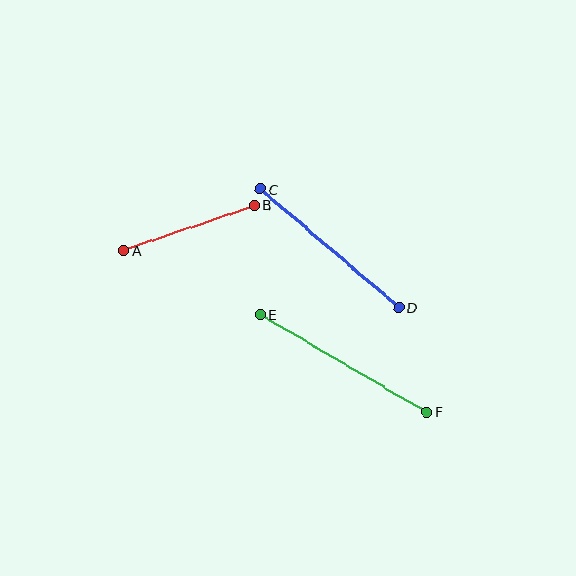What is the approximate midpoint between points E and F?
The midpoint is at approximately (344, 363) pixels.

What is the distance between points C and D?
The distance is approximately 183 pixels.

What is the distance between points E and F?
The distance is approximately 192 pixels.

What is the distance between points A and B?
The distance is approximately 138 pixels.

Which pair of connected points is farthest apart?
Points E and F are farthest apart.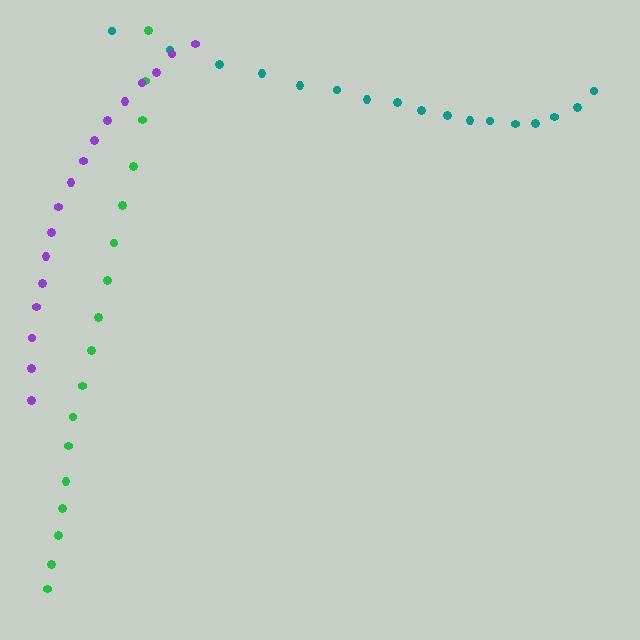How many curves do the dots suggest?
There are 3 distinct paths.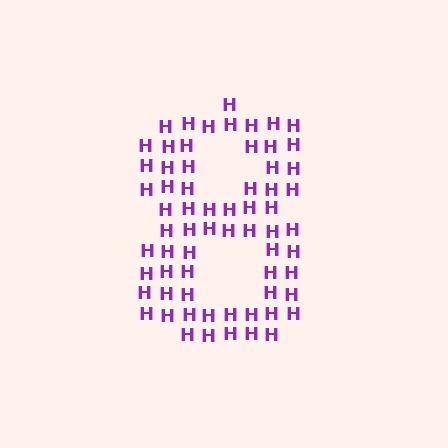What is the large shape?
The large shape is the digit 8.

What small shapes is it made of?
It is made of small letter H's.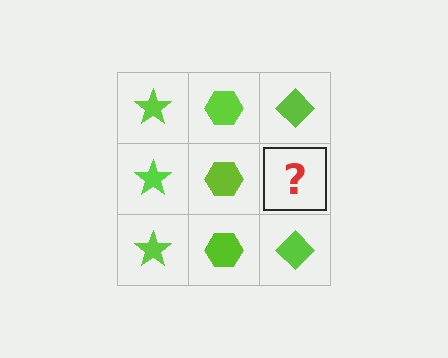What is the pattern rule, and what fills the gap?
The rule is that each column has a consistent shape. The gap should be filled with a lime diamond.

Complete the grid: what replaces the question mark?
The question mark should be replaced with a lime diamond.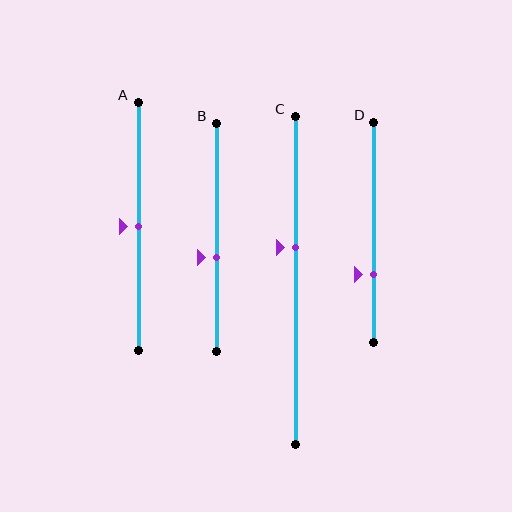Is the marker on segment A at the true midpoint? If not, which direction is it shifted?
Yes, the marker on segment A is at the true midpoint.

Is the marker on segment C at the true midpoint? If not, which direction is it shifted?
No, the marker on segment C is shifted upward by about 10% of the segment length.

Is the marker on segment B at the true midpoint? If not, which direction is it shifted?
No, the marker on segment B is shifted downward by about 9% of the segment length.